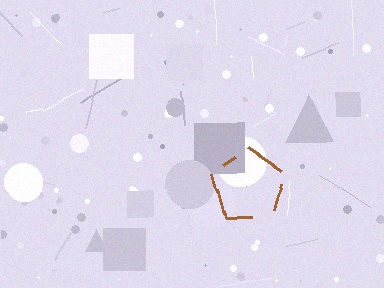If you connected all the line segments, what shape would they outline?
They would outline a pentagon.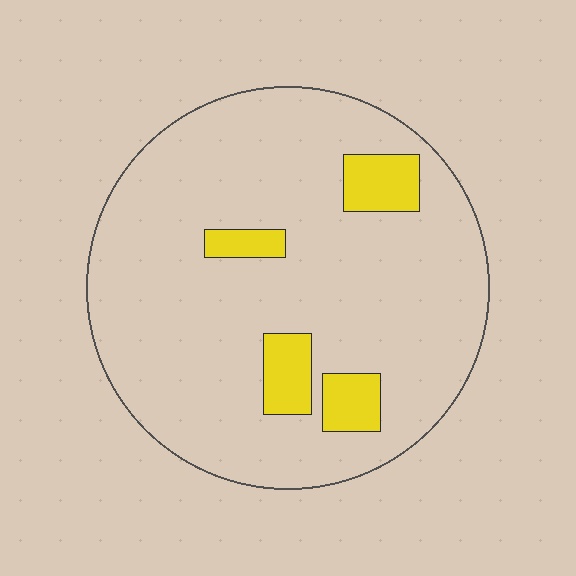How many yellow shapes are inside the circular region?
4.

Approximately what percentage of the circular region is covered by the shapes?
Approximately 10%.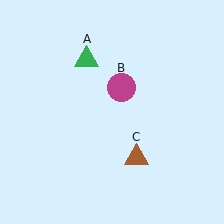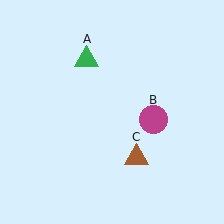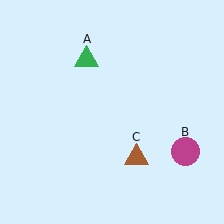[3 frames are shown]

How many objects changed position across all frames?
1 object changed position: magenta circle (object B).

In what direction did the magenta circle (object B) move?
The magenta circle (object B) moved down and to the right.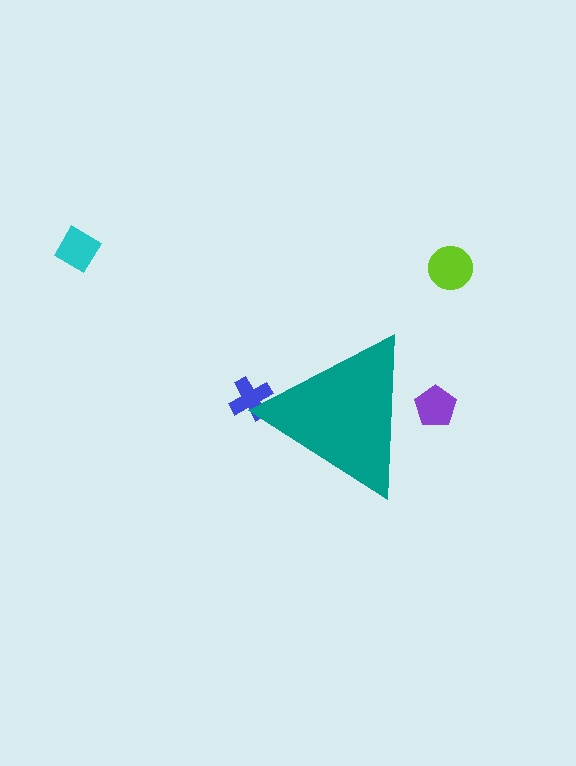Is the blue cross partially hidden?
Yes, the blue cross is partially hidden behind the teal triangle.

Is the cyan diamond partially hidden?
No, the cyan diamond is fully visible.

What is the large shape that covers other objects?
A teal triangle.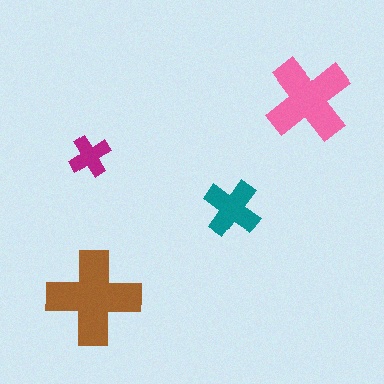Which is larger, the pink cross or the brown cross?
The brown one.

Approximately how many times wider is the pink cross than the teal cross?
About 1.5 times wider.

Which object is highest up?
The pink cross is topmost.